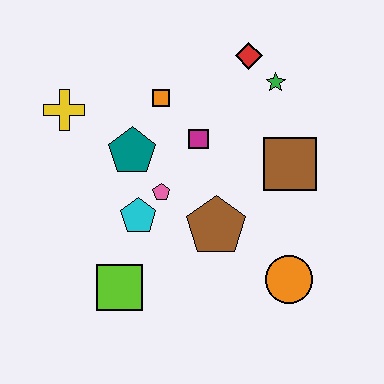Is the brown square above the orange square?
No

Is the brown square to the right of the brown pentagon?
Yes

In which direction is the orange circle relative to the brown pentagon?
The orange circle is to the right of the brown pentagon.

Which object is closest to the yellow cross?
The teal pentagon is closest to the yellow cross.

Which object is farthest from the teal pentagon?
The orange circle is farthest from the teal pentagon.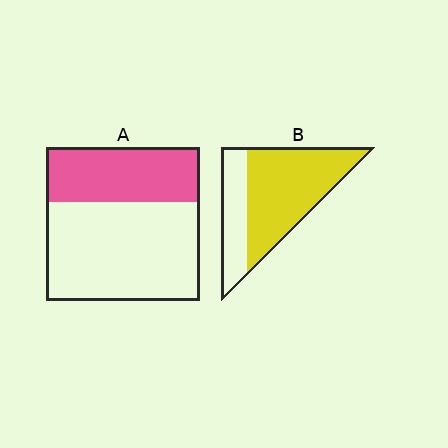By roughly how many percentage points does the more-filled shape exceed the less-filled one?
By roughly 35 percentage points (B over A).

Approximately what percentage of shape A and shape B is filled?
A is approximately 35% and B is approximately 70%.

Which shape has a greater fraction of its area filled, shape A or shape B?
Shape B.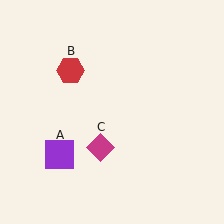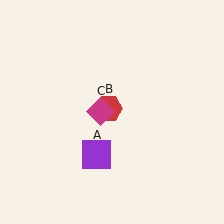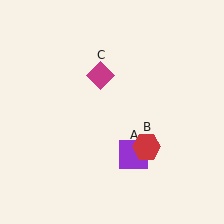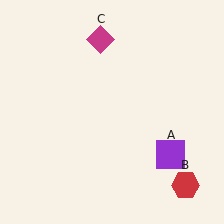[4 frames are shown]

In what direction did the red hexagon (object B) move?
The red hexagon (object B) moved down and to the right.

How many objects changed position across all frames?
3 objects changed position: purple square (object A), red hexagon (object B), magenta diamond (object C).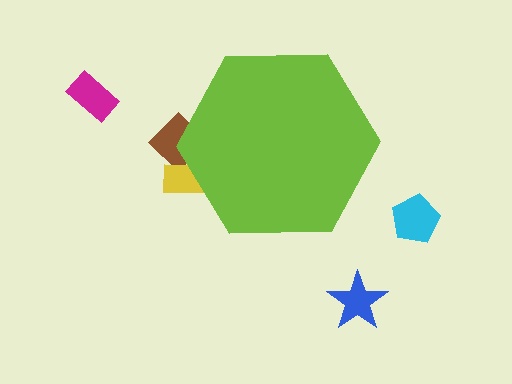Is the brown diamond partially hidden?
Yes, the brown diamond is partially hidden behind the lime hexagon.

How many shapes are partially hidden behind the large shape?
2 shapes are partially hidden.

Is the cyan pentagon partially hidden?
No, the cyan pentagon is fully visible.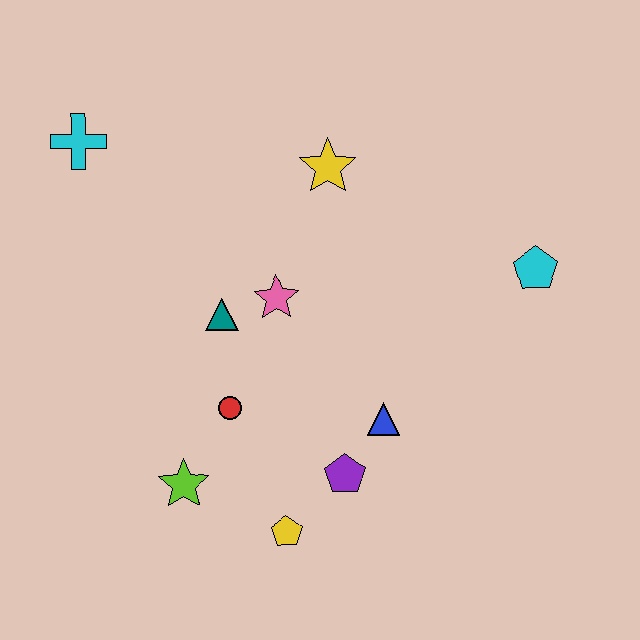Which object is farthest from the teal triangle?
The cyan pentagon is farthest from the teal triangle.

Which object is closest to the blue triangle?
The purple pentagon is closest to the blue triangle.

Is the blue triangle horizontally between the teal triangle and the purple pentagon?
No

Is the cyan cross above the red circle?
Yes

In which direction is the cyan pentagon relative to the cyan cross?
The cyan pentagon is to the right of the cyan cross.